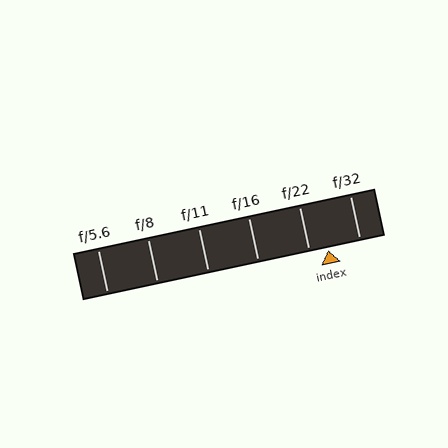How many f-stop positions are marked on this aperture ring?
There are 6 f-stop positions marked.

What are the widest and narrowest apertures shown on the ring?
The widest aperture shown is f/5.6 and the narrowest is f/32.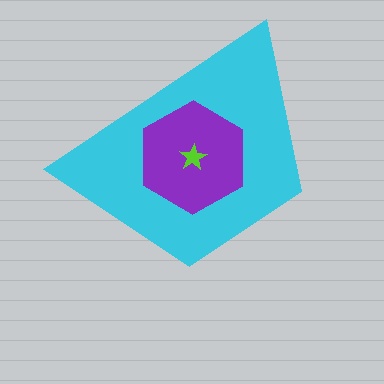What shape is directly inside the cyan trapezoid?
The purple hexagon.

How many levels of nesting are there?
3.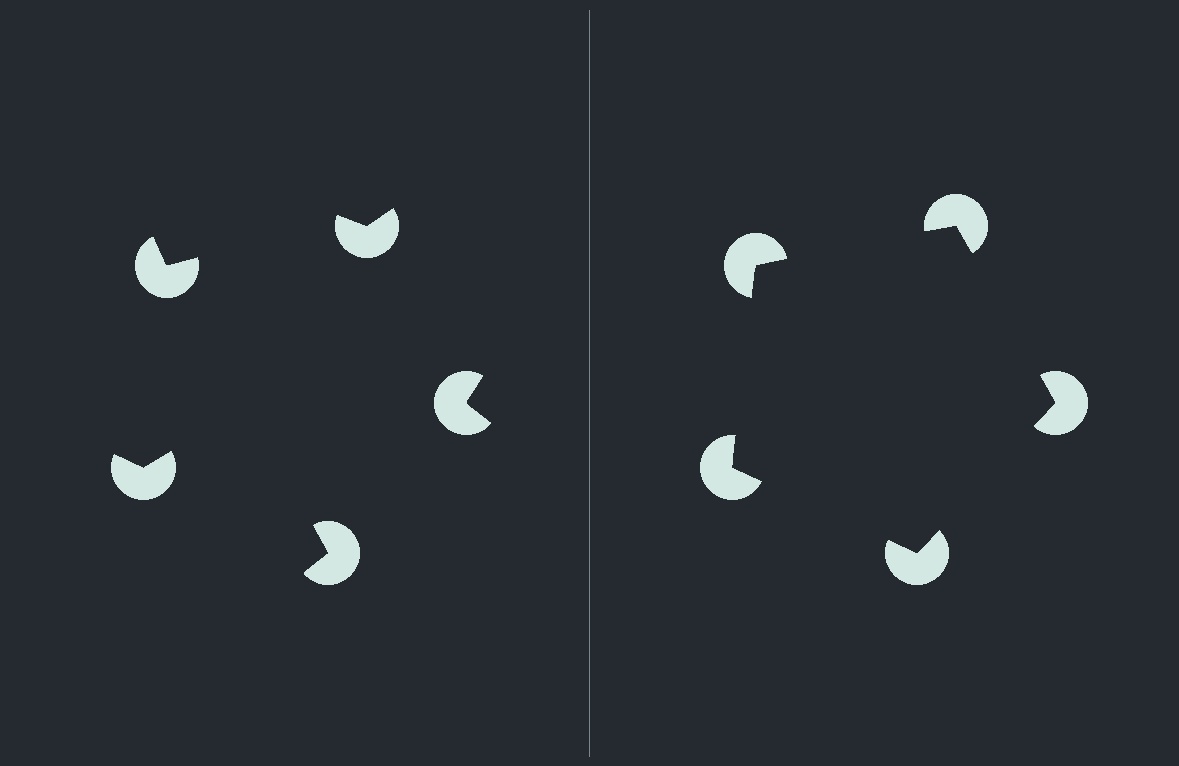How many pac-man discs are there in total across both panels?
10 — 5 on each side.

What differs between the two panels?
The pac-man discs are positioned identically on both sides; only the wedge orientations differ. On the right they align to a pentagon; on the left they are misaligned.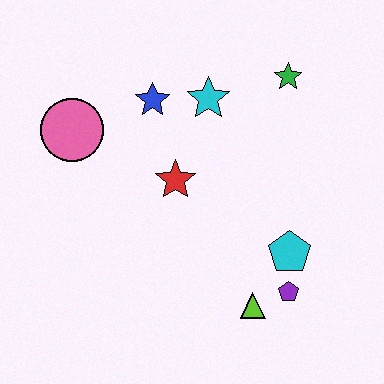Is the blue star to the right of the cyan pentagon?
No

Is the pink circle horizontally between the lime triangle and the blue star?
No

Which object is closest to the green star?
The cyan star is closest to the green star.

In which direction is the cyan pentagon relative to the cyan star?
The cyan pentagon is below the cyan star.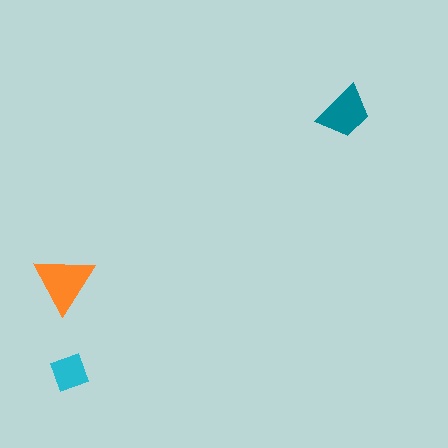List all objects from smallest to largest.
The cyan square, the teal trapezoid, the orange triangle.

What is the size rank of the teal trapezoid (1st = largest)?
2nd.